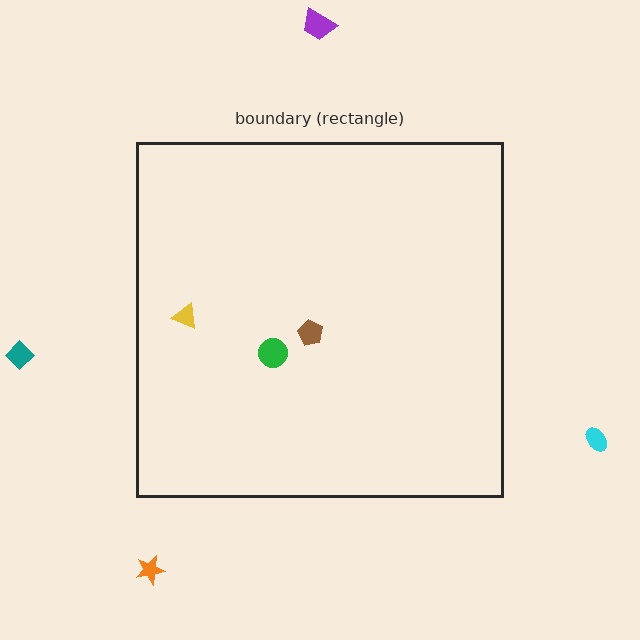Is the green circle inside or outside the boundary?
Inside.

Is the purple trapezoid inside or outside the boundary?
Outside.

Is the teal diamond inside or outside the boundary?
Outside.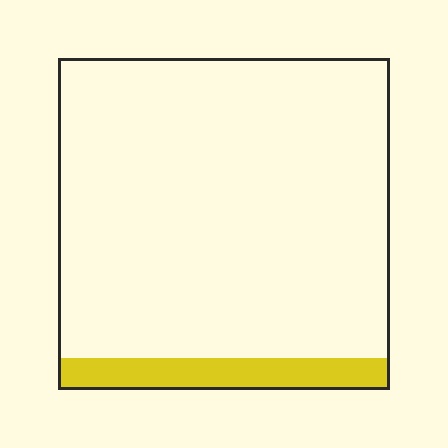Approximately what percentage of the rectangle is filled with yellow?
Approximately 10%.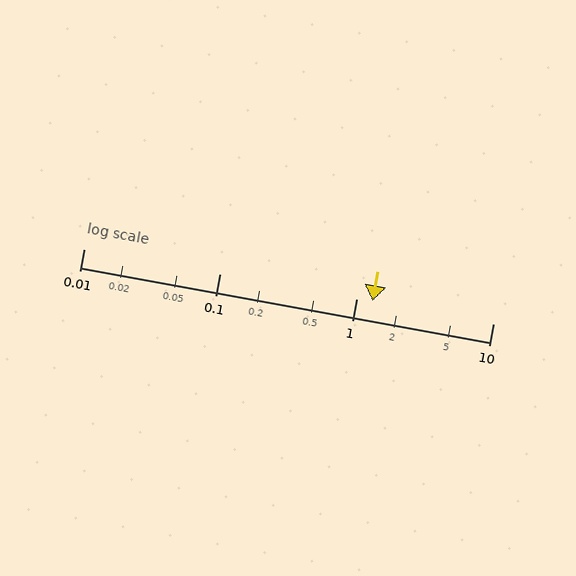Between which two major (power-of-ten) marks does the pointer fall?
The pointer is between 1 and 10.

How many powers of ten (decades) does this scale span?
The scale spans 3 decades, from 0.01 to 10.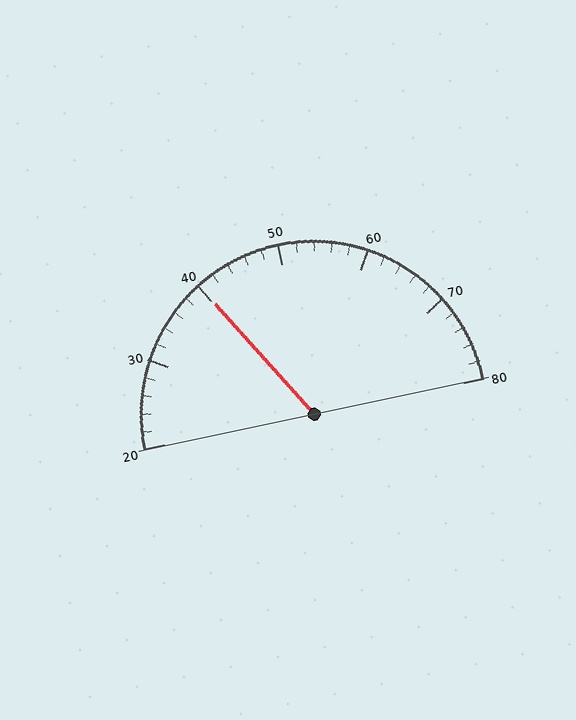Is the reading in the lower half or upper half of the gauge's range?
The reading is in the lower half of the range (20 to 80).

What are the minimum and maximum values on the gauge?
The gauge ranges from 20 to 80.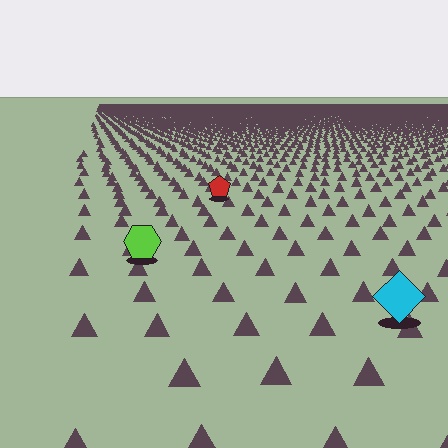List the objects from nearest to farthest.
From nearest to farthest: the cyan diamond, the lime hexagon, the red pentagon.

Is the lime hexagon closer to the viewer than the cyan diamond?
No. The cyan diamond is closer — you can tell from the texture gradient: the ground texture is coarser near it.